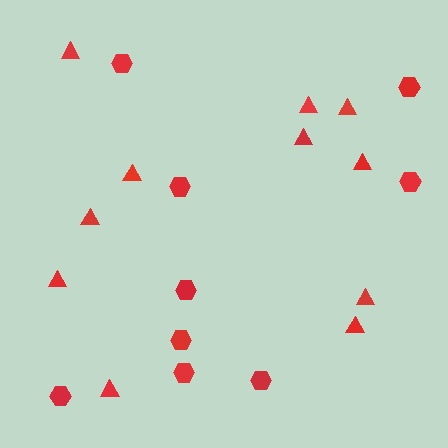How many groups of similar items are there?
There are 2 groups: one group of hexagons (9) and one group of triangles (11).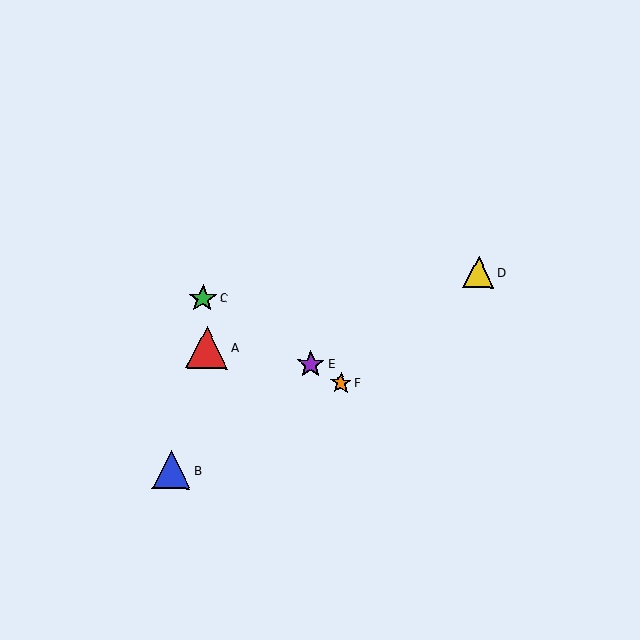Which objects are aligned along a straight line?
Objects C, E, F are aligned along a straight line.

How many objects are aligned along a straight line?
3 objects (C, E, F) are aligned along a straight line.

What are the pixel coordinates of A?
Object A is at (207, 347).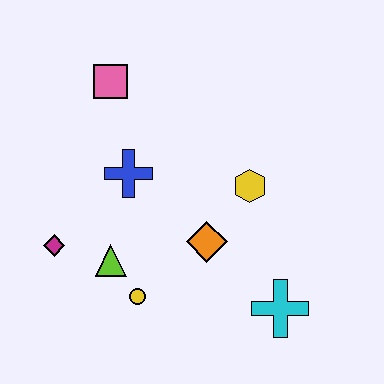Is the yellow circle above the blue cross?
No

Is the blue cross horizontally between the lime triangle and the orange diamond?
Yes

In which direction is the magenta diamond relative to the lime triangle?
The magenta diamond is to the left of the lime triangle.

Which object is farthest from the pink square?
The cyan cross is farthest from the pink square.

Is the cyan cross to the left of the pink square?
No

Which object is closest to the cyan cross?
The orange diamond is closest to the cyan cross.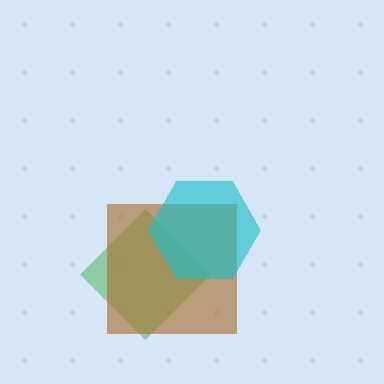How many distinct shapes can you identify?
There are 3 distinct shapes: a green diamond, a brown square, a cyan hexagon.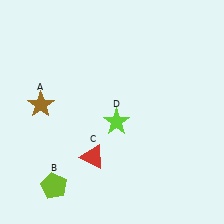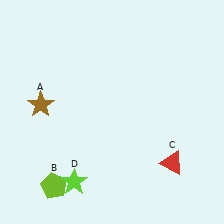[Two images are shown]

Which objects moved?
The objects that moved are: the red triangle (C), the lime star (D).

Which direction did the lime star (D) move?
The lime star (D) moved down.